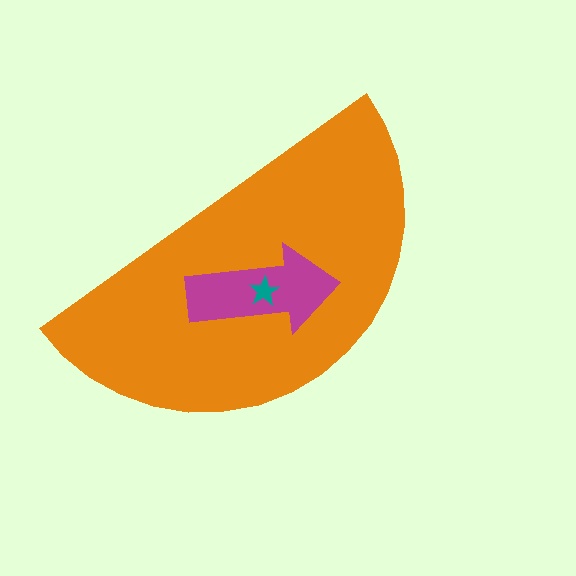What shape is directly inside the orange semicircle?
The magenta arrow.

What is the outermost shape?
The orange semicircle.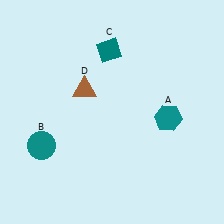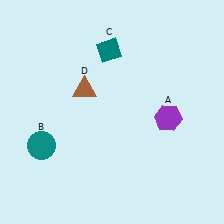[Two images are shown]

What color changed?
The hexagon (A) changed from teal in Image 1 to purple in Image 2.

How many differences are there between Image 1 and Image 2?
There is 1 difference between the two images.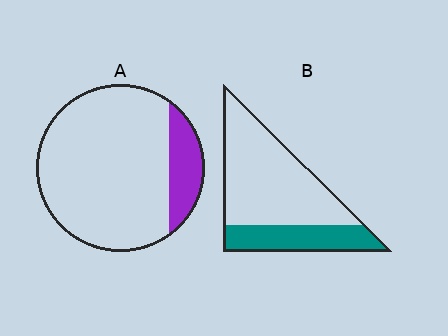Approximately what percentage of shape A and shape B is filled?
A is approximately 15% and B is approximately 30%.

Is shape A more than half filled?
No.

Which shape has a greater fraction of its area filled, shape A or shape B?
Shape B.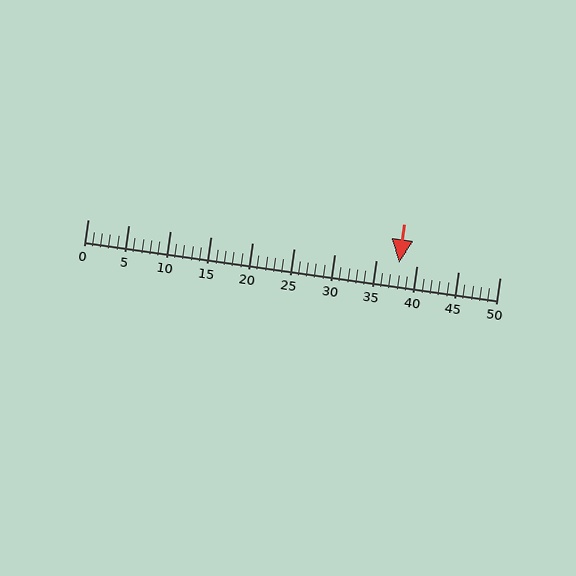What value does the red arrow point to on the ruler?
The red arrow points to approximately 38.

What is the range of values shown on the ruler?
The ruler shows values from 0 to 50.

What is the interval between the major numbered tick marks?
The major tick marks are spaced 5 units apart.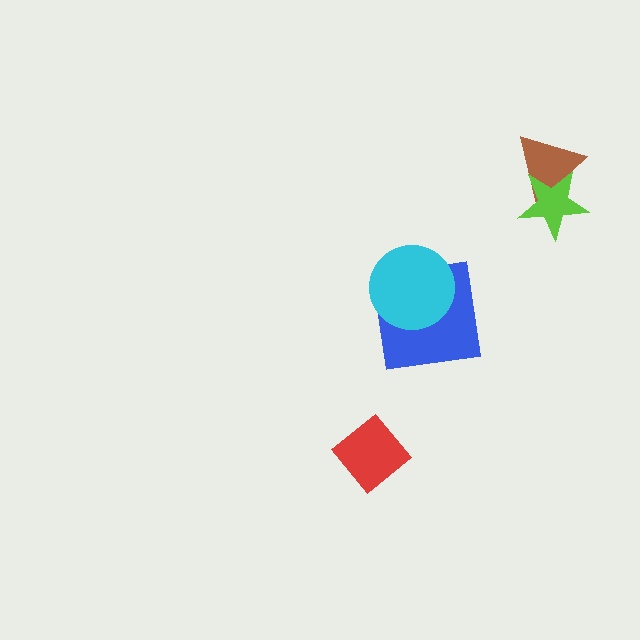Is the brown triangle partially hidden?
Yes, it is partially covered by another shape.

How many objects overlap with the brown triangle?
1 object overlaps with the brown triangle.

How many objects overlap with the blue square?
1 object overlaps with the blue square.